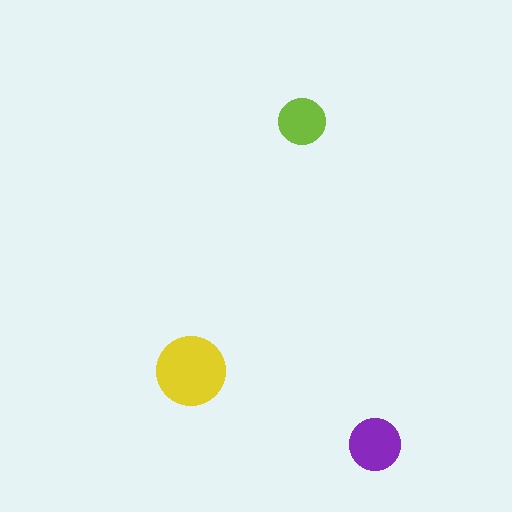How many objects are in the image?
There are 3 objects in the image.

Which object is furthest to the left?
The yellow circle is leftmost.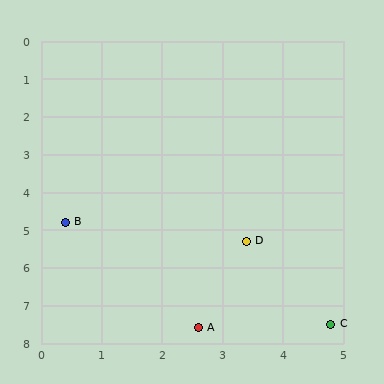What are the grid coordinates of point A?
Point A is at approximately (2.6, 7.6).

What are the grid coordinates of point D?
Point D is at approximately (3.4, 5.3).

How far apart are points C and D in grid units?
Points C and D are about 2.6 grid units apart.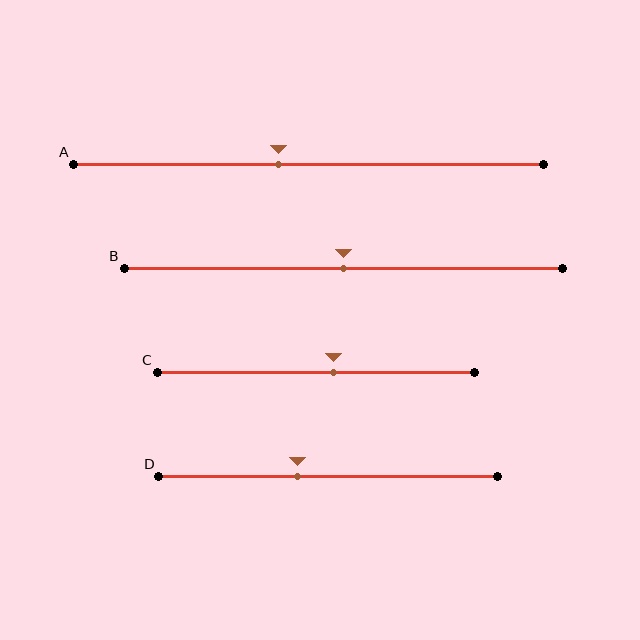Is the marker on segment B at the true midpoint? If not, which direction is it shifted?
Yes, the marker on segment B is at the true midpoint.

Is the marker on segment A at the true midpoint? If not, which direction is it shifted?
No, the marker on segment A is shifted to the left by about 6% of the segment length.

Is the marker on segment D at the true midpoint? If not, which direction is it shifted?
No, the marker on segment D is shifted to the left by about 9% of the segment length.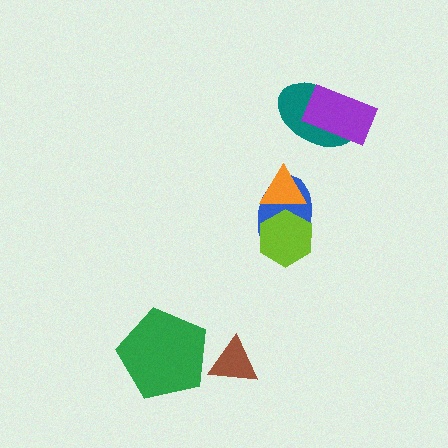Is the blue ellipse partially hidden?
Yes, it is partially covered by another shape.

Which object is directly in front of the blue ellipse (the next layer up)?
The lime hexagon is directly in front of the blue ellipse.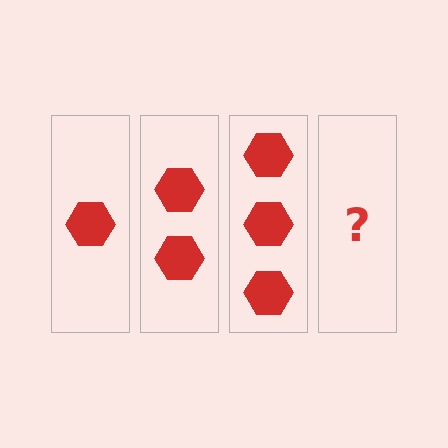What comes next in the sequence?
The next element should be 4 hexagons.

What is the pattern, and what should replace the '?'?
The pattern is that each step adds one more hexagon. The '?' should be 4 hexagons.